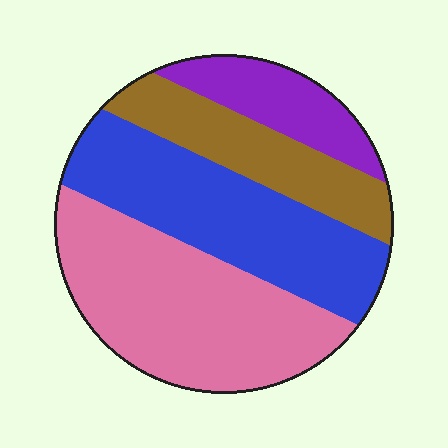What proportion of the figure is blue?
Blue covers about 30% of the figure.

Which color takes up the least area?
Purple, at roughly 15%.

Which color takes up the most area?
Pink, at roughly 35%.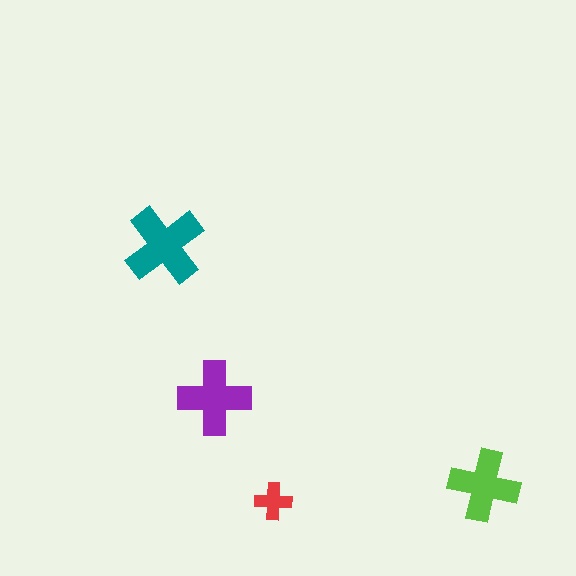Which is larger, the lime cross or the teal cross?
The teal one.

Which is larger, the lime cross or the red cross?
The lime one.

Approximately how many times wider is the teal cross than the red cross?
About 2 times wider.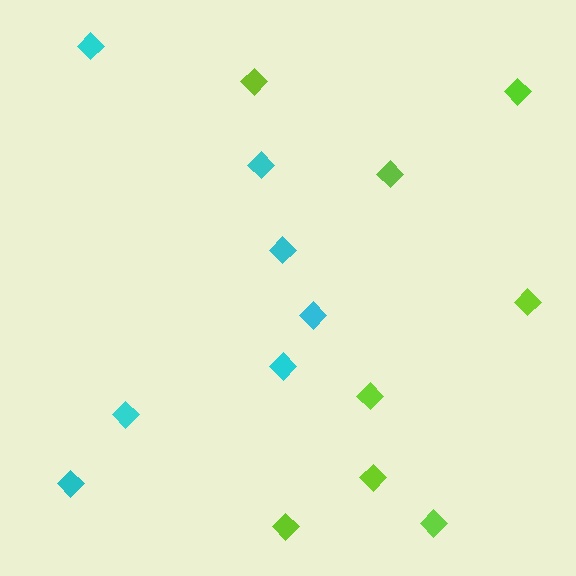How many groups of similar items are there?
There are 2 groups: one group of cyan diamonds (7) and one group of lime diamonds (8).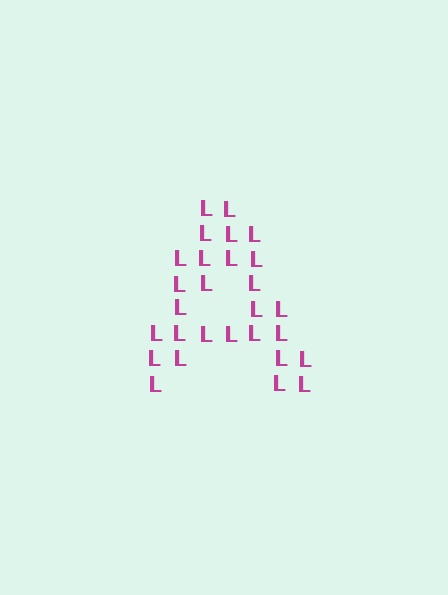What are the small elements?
The small elements are letter L's.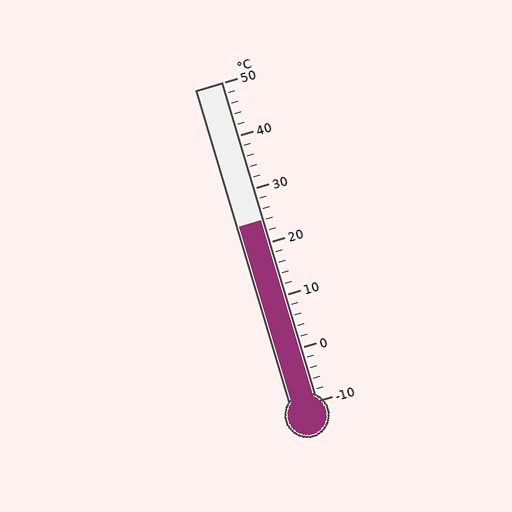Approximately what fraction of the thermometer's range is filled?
The thermometer is filled to approximately 55% of its range.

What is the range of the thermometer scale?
The thermometer scale ranges from -10°C to 50°C.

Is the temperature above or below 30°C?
The temperature is below 30°C.